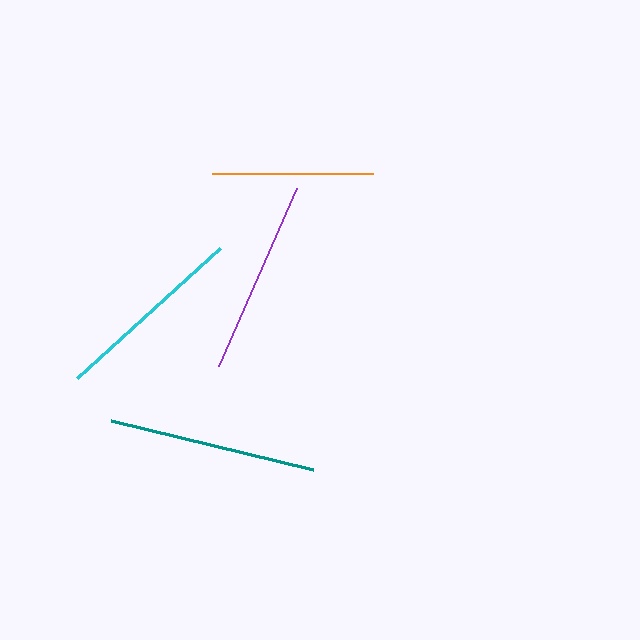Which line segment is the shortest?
The orange line is the shortest at approximately 161 pixels.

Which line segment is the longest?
The teal line is the longest at approximately 208 pixels.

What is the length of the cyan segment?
The cyan segment is approximately 193 pixels long.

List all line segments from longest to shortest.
From longest to shortest: teal, purple, cyan, orange.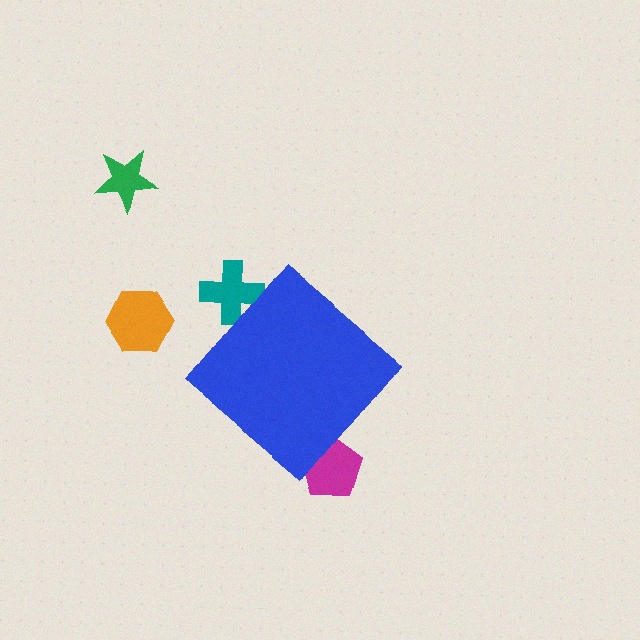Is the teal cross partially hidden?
Yes, the teal cross is partially hidden behind the blue diamond.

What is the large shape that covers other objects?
A blue diamond.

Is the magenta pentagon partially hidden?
Yes, the magenta pentagon is partially hidden behind the blue diamond.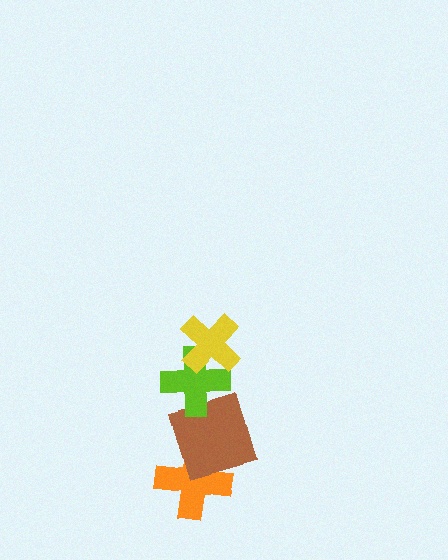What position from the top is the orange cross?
The orange cross is 4th from the top.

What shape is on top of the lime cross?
The yellow cross is on top of the lime cross.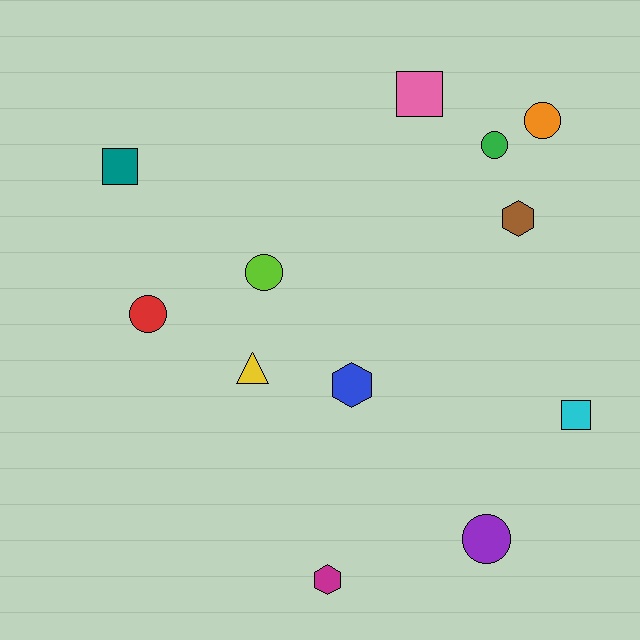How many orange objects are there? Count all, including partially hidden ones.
There is 1 orange object.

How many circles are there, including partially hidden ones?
There are 5 circles.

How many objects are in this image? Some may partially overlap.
There are 12 objects.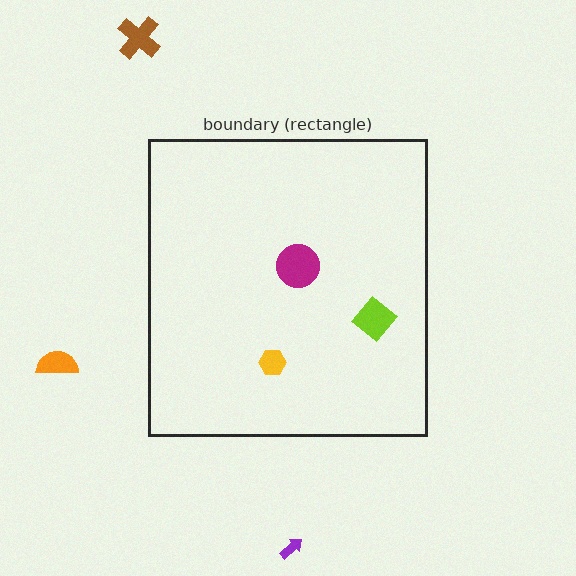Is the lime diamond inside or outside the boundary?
Inside.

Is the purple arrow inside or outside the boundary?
Outside.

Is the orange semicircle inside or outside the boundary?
Outside.